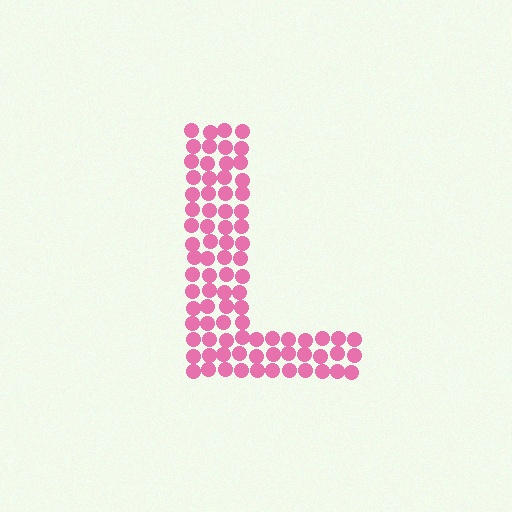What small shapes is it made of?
It is made of small circles.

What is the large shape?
The large shape is the letter L.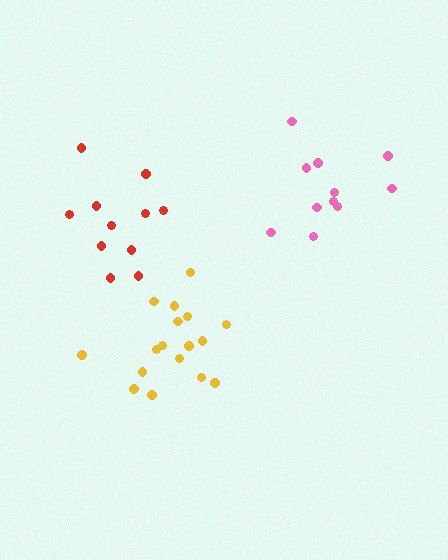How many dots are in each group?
Group 1: 17 dots, Group 2: 11 dots, Group 3: 11 dots (39 total).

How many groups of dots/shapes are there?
There are 3 groups.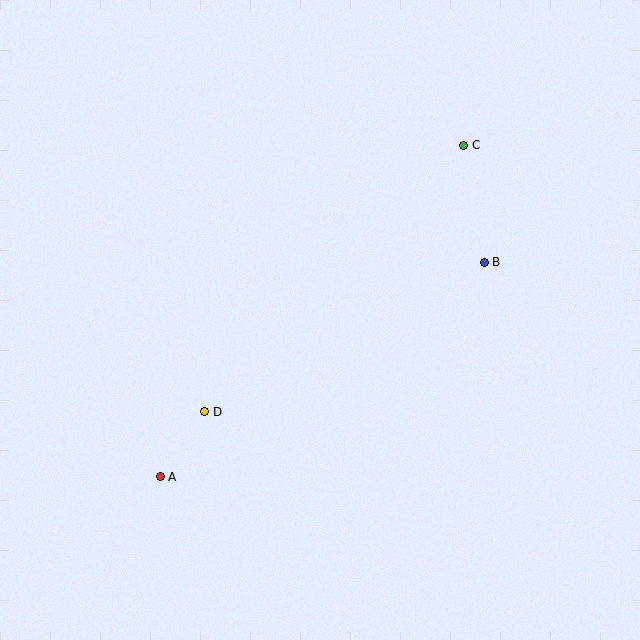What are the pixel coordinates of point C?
Point C is at (464, 145).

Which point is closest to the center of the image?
Point D at (205, 412) is closest to the center.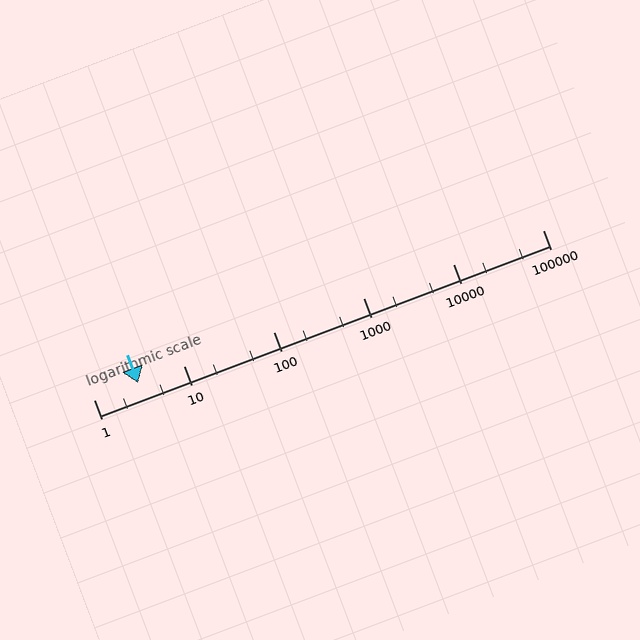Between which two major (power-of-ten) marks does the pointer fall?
The pointer is between 1 and 10.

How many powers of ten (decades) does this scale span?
The scale spans 5 decades, from 1 to 100000.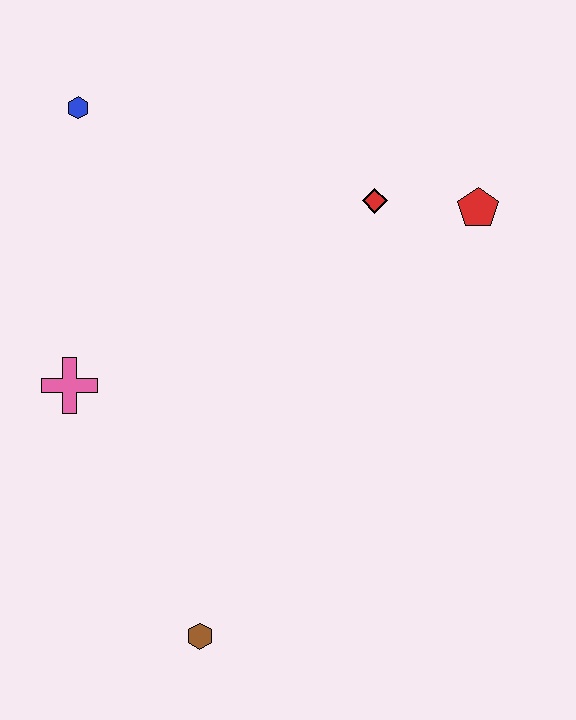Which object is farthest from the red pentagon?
The brown hexagon is farthest from the red pentagon.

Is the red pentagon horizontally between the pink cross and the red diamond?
No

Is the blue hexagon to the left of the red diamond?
Yes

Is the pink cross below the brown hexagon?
No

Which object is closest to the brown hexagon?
The pink cross is closest to the brown hexagon.